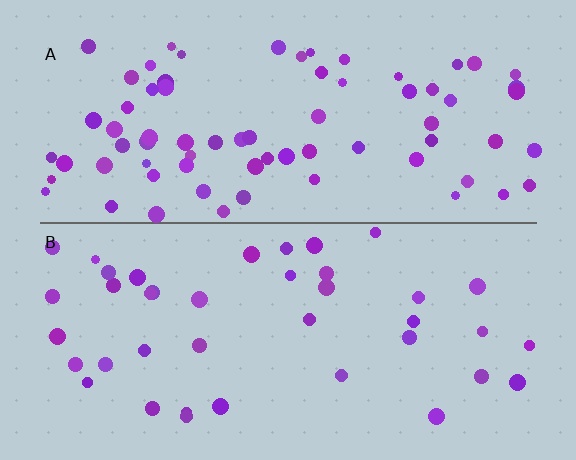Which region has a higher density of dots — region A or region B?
A (the top).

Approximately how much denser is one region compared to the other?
Approximately 1.9× — region A over region B.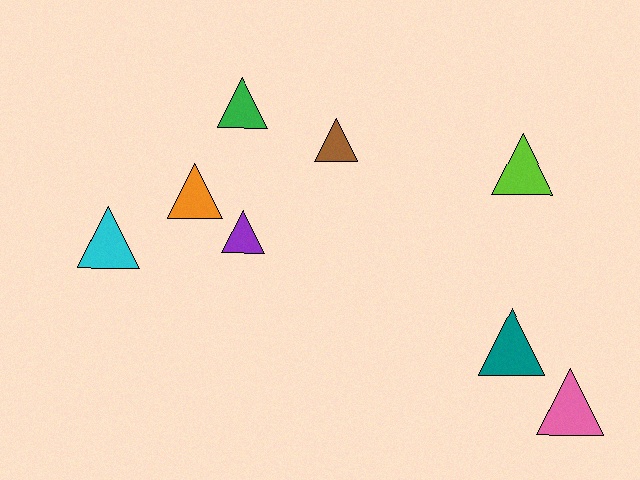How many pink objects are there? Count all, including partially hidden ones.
There is 1 pink object.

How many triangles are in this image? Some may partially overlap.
There are 8 triangles.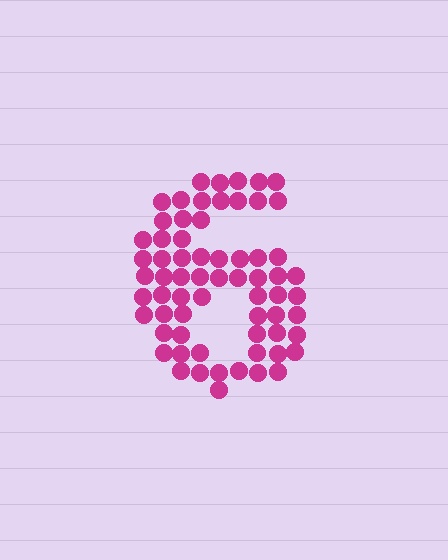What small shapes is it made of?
It is made of small circles.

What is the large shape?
The large shape is the digit 6.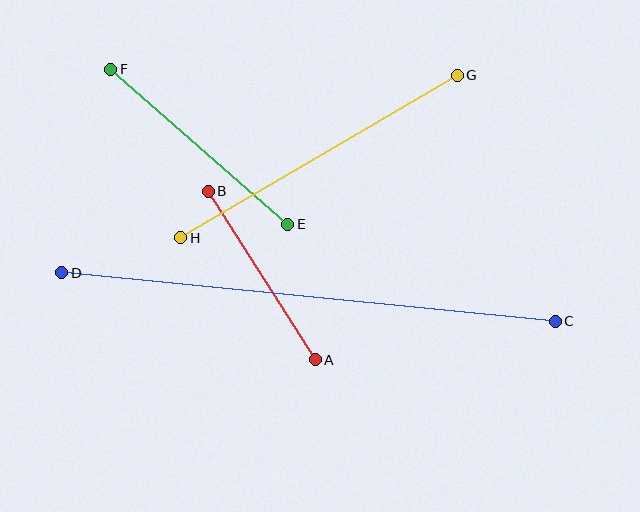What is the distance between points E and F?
The distance is approximately 235 pixels.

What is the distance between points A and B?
The distance is approximately 200 pixels.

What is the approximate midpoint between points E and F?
The midpoint is at approximately (199, 147) pixels.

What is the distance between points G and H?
The distance is approximately 321 pixels.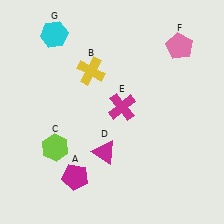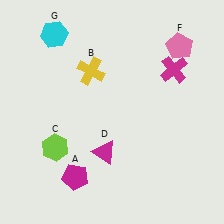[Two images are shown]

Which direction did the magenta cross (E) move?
The magenta cross (E) moved right.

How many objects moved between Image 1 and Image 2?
1 object moved between the two images.